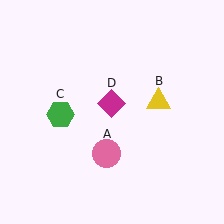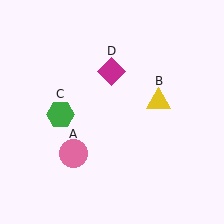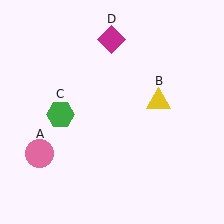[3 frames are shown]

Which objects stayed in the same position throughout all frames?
Yellow triangle (object B) and green hexagon (object C) remained stationary.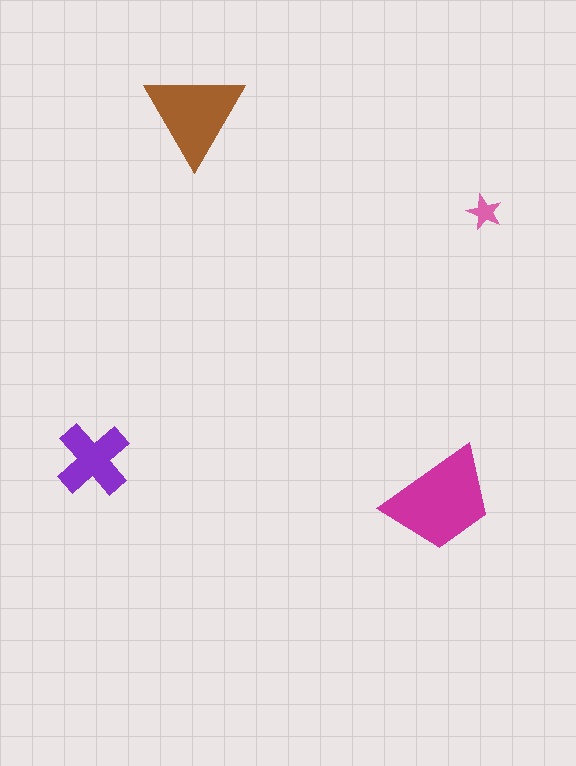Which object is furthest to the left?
The purple cross is leftmost.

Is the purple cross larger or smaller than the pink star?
Larger.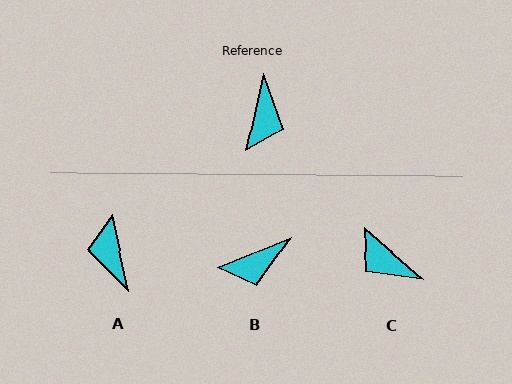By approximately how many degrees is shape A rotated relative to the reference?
Approximately 154 degrees clockwise.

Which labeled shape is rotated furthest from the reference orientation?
A, about 154 degrees away.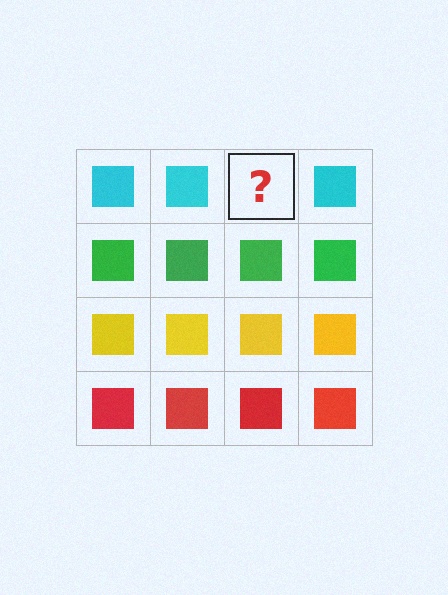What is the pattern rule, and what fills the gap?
The rule is that each row has a consistent color. The gap should be filled with a cyan square.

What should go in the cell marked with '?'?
The missing cell should contain a cyan square.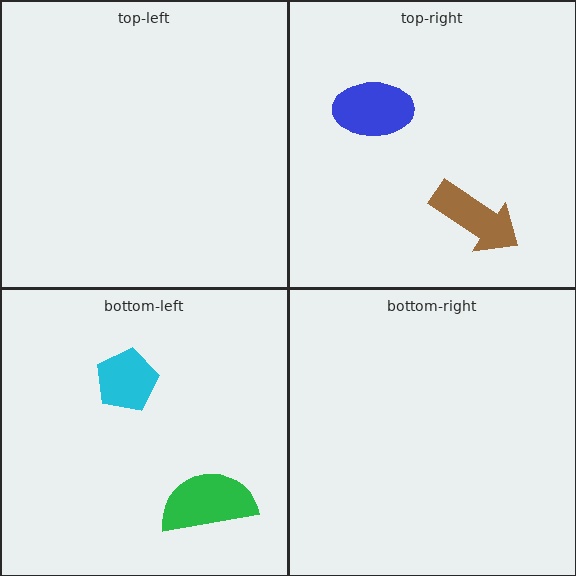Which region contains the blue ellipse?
The top-right region.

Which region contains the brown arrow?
The top-right region.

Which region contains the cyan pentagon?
The bottom-left region.